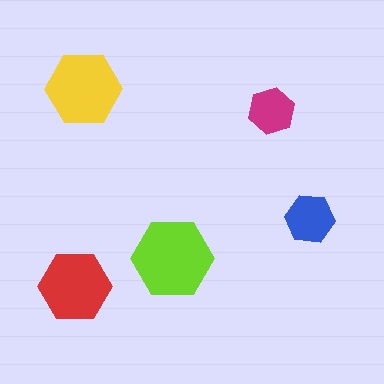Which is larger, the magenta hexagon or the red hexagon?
The red one.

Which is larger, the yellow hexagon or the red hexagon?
The yellow one.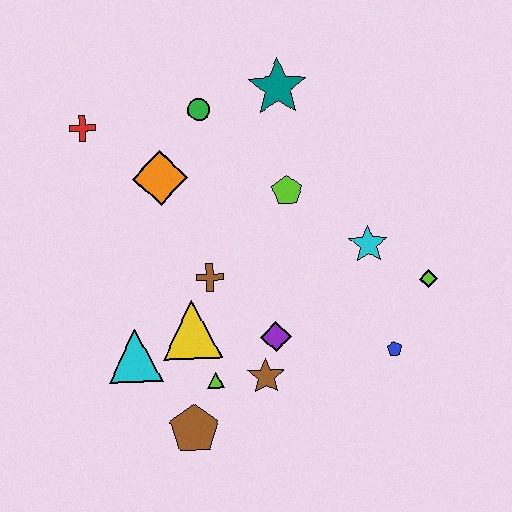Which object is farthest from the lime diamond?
The red cross is farthest from the lime diamond.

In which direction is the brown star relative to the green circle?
The brown star is below the green circle.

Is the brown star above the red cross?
No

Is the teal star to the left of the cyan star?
Yes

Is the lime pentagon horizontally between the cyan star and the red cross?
Yes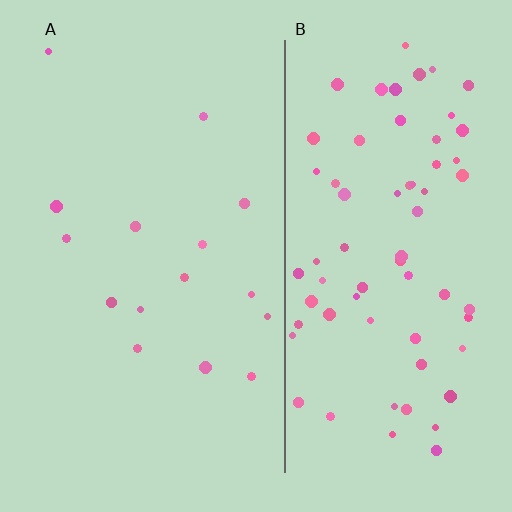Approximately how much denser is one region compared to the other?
Approximately 4.6× — region B over region A.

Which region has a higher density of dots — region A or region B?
B (the right).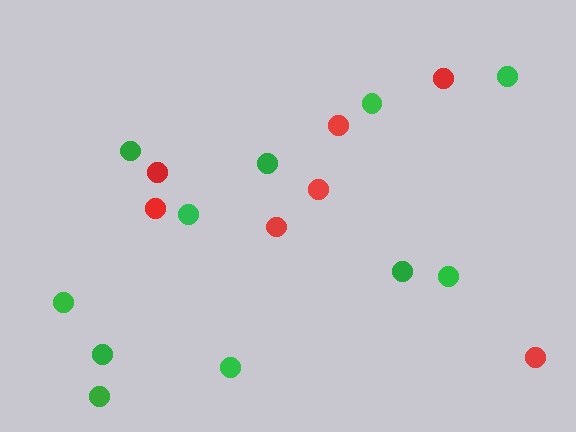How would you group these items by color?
There are 2 groups: one group of red circles (7) and one group of green circles (11).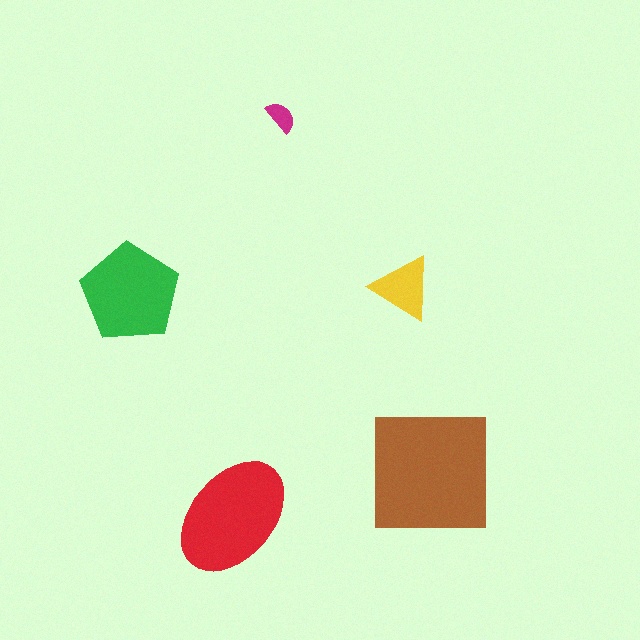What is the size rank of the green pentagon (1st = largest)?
3rd.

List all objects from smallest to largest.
The magenta semicircle, the yellow triangle, the green pentagon, the red ellipse, the brown square.